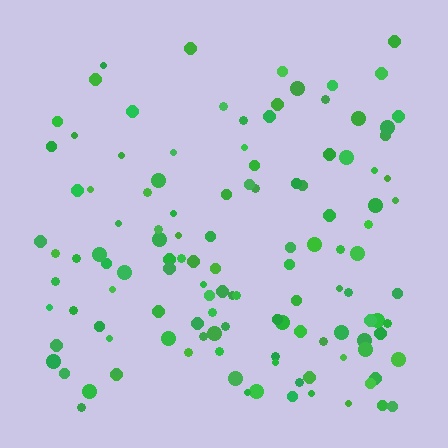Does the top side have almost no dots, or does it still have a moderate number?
Still a moderate number, just noticeably fewer than the bottom.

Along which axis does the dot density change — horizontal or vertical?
Vertical.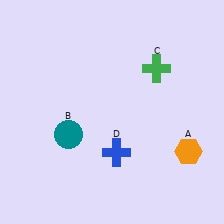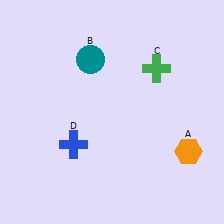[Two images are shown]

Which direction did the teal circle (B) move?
The teal circle (B) moved up.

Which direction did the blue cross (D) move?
The blue cross (D) moved left.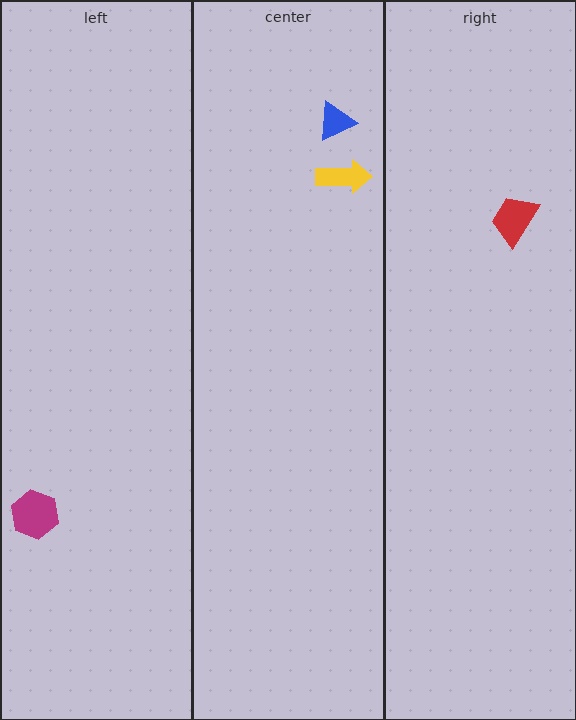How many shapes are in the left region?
1.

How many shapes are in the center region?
2.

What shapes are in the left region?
The magenta hexagon.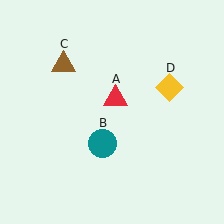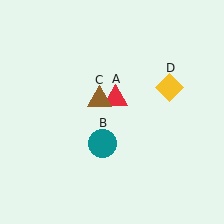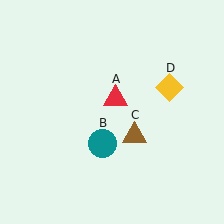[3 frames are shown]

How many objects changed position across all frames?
1 object changed position: brown triangle (object C).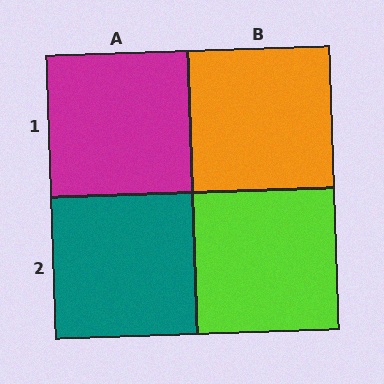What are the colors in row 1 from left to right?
Magenta, orange.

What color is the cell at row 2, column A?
Teal.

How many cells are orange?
1 cell is orange.